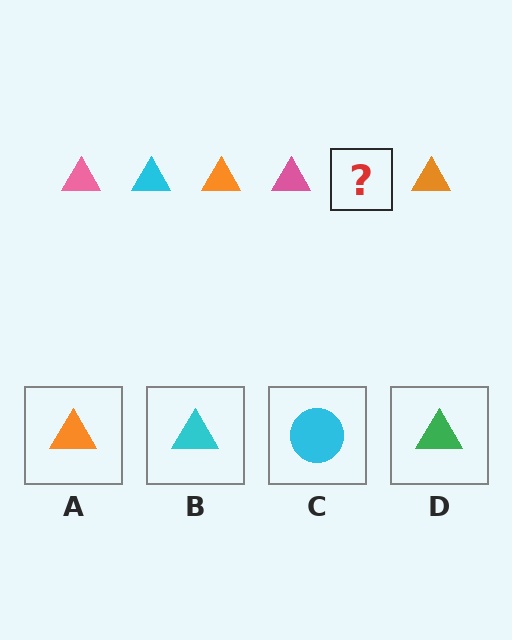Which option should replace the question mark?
Option B.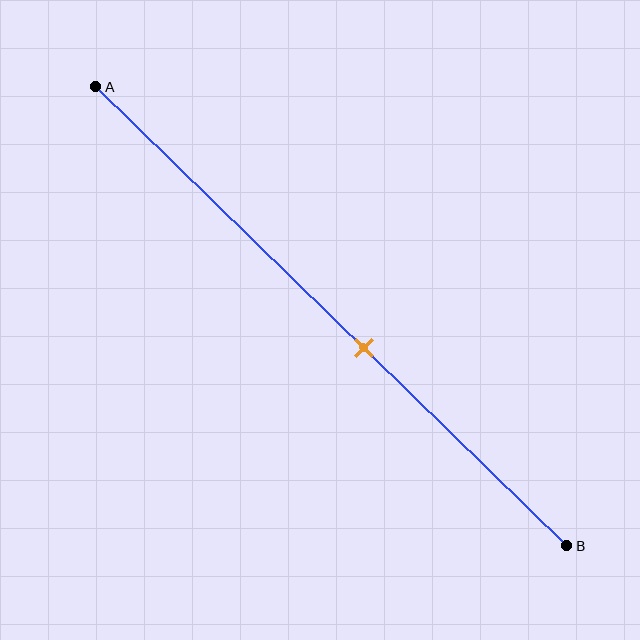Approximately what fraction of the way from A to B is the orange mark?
The orange mark is approximately 55% of the way from A to B.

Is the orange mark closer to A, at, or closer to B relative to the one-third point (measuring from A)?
The orange mark is closer to point B than the one-third point of segment AB.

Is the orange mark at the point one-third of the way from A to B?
No, the mark is at about 55% from A, not at the 33% one-third point.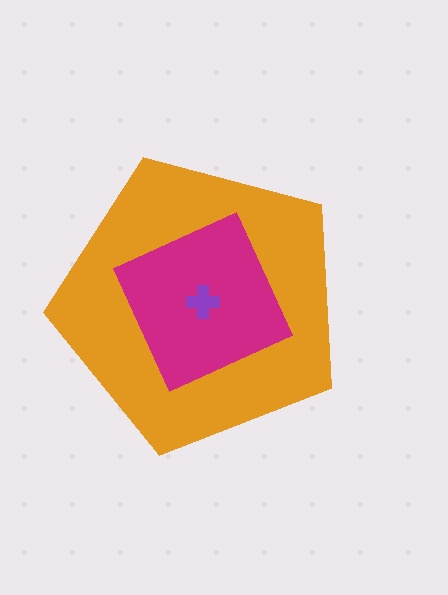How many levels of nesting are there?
3.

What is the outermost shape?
The orange pentagon.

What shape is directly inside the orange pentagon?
The magenta square.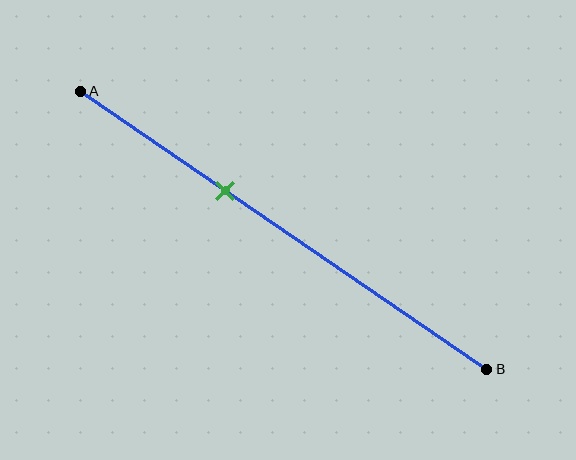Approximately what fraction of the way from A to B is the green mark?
The green mark is approximately 35% of the way from A to B.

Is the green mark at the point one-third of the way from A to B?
Yes, the mark is approximately at the one-third point.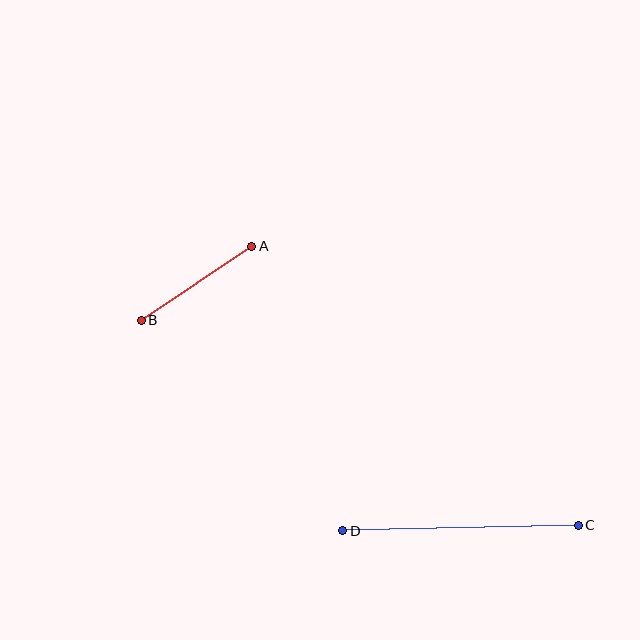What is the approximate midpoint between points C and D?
The midpoint is at approximately (461, 528) pixels.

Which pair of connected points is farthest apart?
Points C and D are farthest apart.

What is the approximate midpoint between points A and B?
The midpoint is at approximately (196, 283) pixels.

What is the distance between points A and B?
The distance is approximately 133 pixels.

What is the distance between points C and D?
The distance is approximately 236 pixels.